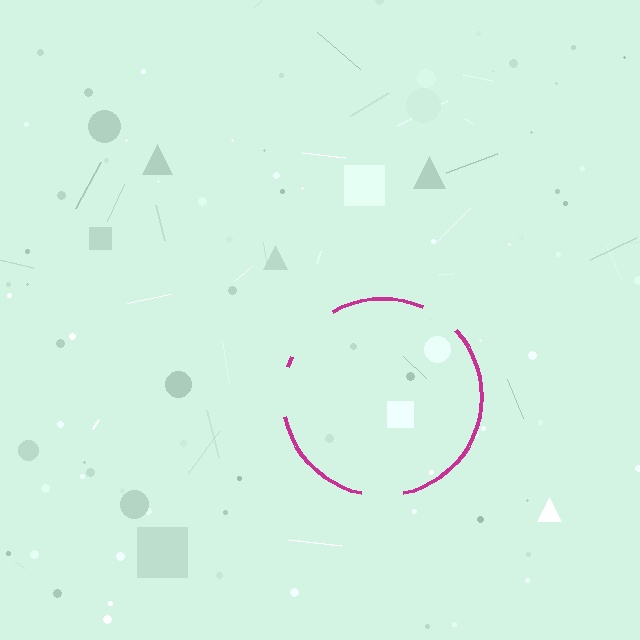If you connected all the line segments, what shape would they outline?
They would outline a circle.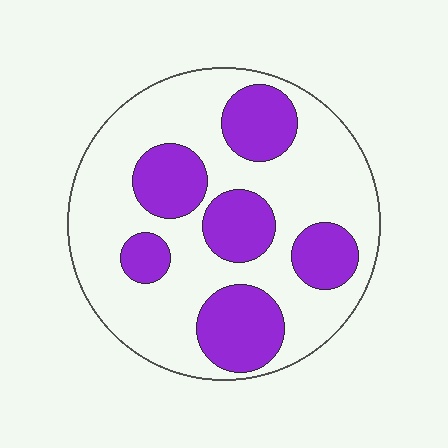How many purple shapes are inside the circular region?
6.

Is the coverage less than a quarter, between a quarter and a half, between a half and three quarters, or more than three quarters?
Between a quarter and a half.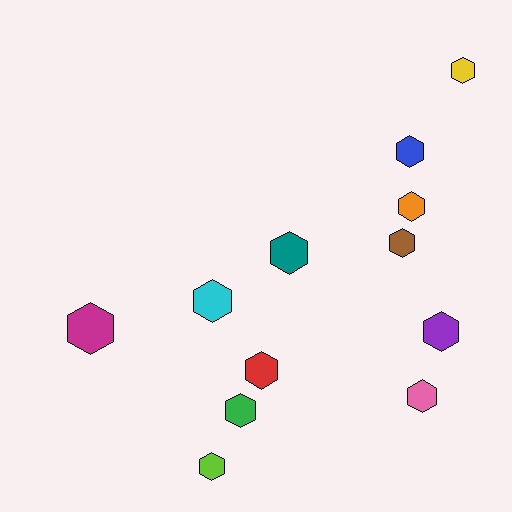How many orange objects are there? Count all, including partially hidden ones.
There is 1 orange object.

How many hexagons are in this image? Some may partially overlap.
There are 12 hexagons.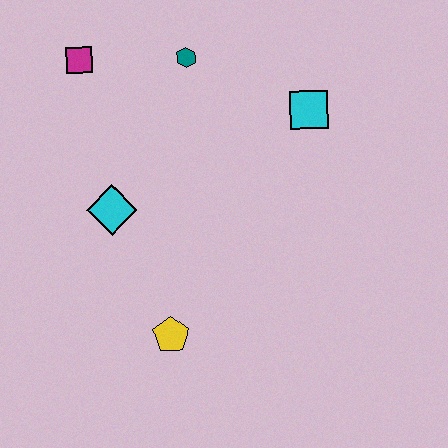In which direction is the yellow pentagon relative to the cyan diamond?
The yellow pentagon is below the cyan diamond.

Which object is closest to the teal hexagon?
The magenta square is closest to the teal hexagon.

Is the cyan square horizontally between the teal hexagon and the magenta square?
No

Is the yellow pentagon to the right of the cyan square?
No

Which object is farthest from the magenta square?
The yellow pentagon is farthest from the magenta square.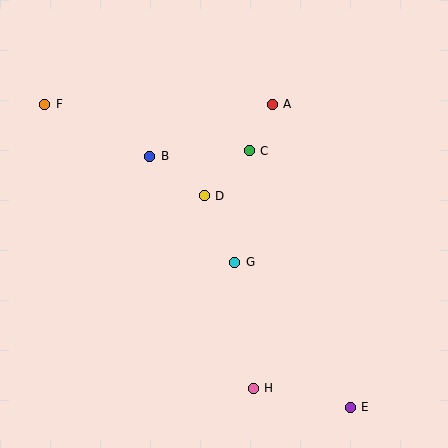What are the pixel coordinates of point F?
Point F is at (45, 104).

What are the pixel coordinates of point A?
Point A is at (272, 104).